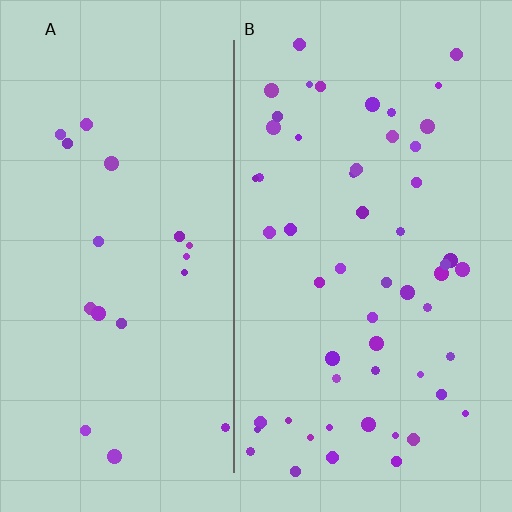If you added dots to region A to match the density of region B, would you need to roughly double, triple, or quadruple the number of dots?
Approximately triple.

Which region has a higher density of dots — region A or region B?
B (the right).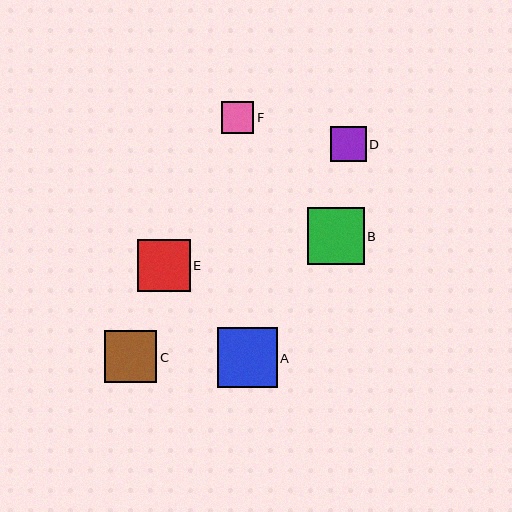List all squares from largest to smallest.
From largest to smallest: A, B, E, C, D, F.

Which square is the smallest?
Square F is the smallest with a size of approximately 32 pixels.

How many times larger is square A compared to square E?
Square A is approximately 1.2 times the size of square E.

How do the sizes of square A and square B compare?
Square A and square B are approximately the same size.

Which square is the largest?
Square A is the largest with a size of approximately 60 pixels.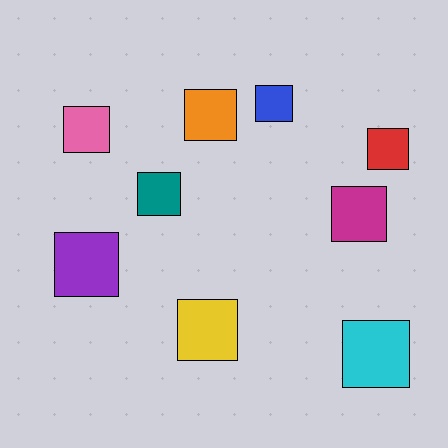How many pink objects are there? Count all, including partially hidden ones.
There is 1 pink object.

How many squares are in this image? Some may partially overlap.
There are 9 squares.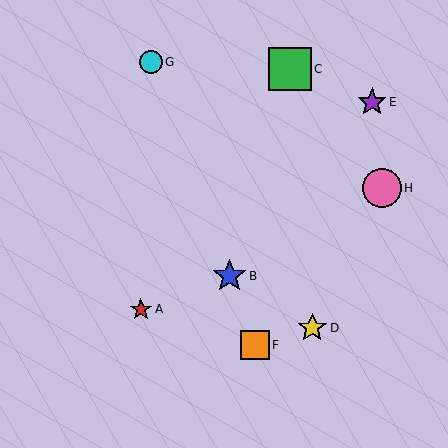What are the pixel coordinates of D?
Object D is at (312, 328).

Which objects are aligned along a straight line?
Objects B, F, G are aligned along a straight line.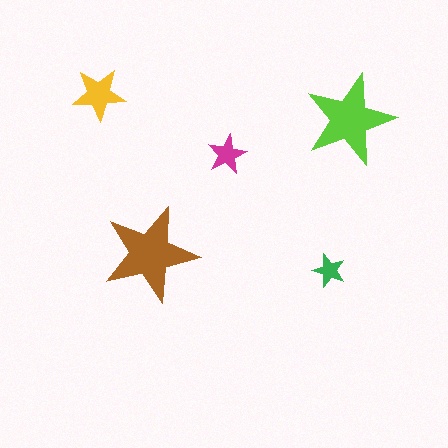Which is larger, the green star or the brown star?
The brown one.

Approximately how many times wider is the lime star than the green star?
About 2.5 times wider.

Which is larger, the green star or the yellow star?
The yellow one.